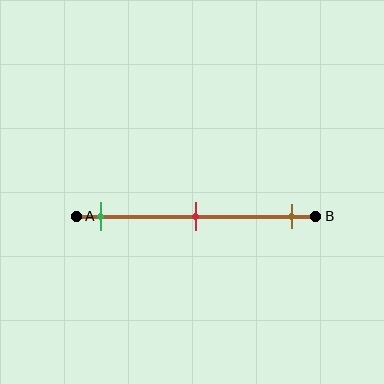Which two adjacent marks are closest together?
The green and red marks are the closest adjacent pair.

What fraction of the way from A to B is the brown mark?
The brown mark is approximately 90% (0.9) of the way from A to B.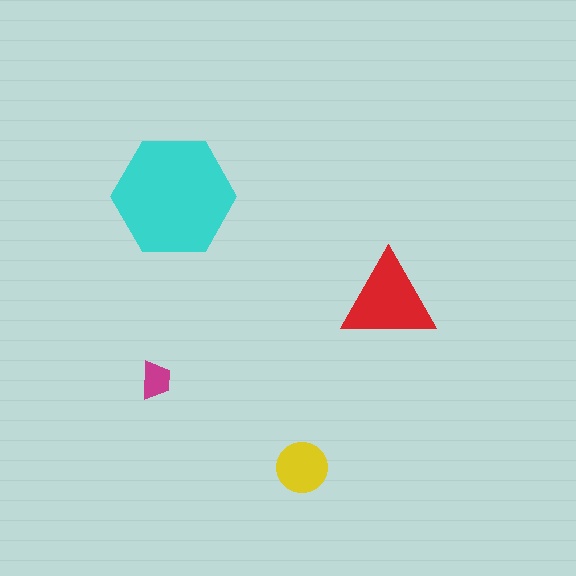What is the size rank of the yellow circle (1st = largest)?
3rd.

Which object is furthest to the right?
The red triangle is rightmost.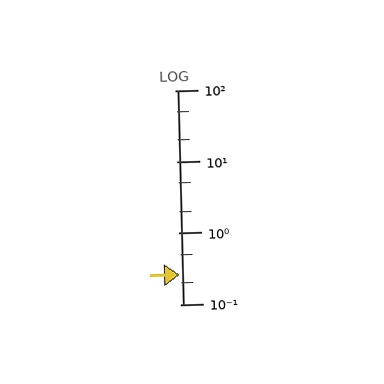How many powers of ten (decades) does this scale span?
The scale spans 3 decades, from 0.1 to 100.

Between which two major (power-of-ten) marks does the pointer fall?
The pointer is between 0.1 and 1.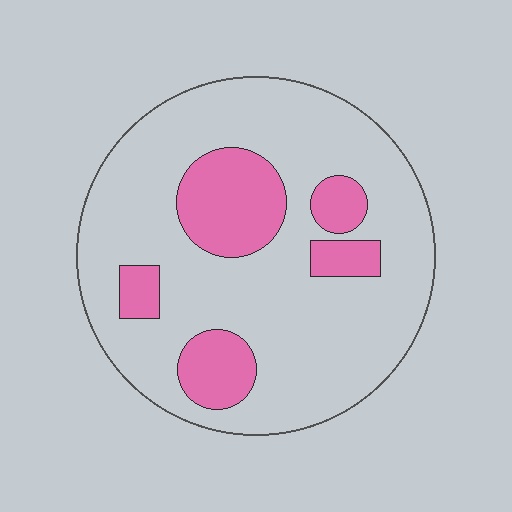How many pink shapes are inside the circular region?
5.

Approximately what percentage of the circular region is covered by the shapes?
Approximately 20%.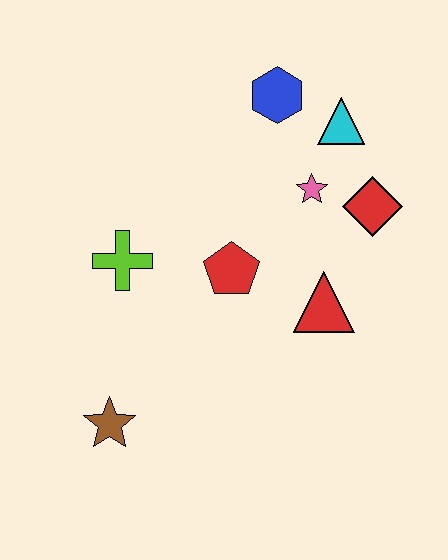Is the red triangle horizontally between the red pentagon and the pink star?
No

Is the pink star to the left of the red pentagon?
No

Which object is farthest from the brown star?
The cyan triangle is farthest from the brown star.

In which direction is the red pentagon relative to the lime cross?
The red pentagon is to the right of the lime cross.